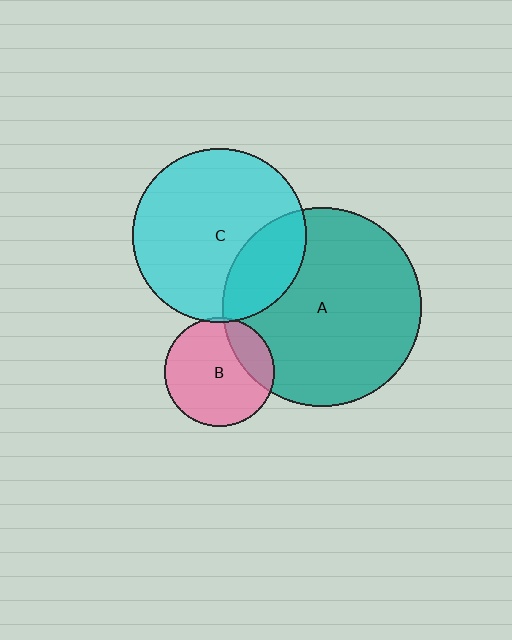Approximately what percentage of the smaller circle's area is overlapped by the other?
Approximately 25%.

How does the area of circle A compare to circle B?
Approximately 3.3 times.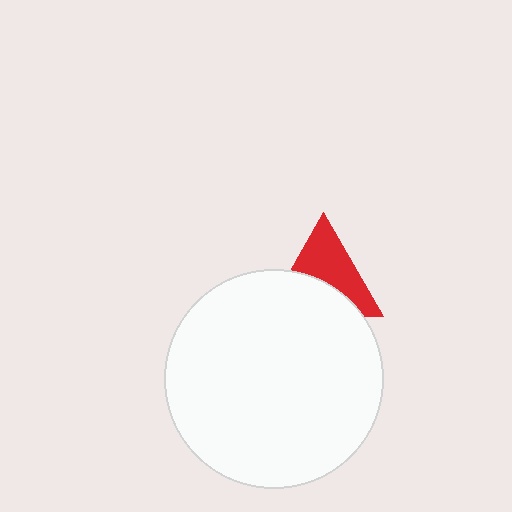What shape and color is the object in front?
The object in front is a white circle.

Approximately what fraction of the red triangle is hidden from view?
Roughly 46% of the red triangle is hidden behind the white circle.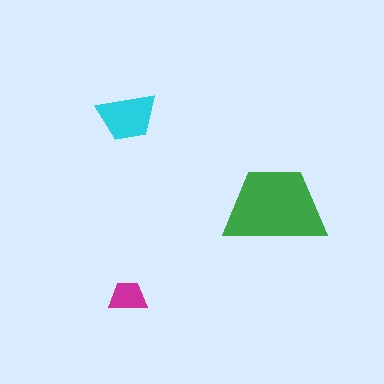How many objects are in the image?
There are 3 objects in the image.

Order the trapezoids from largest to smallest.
the green one, the cyan one, the magenta one.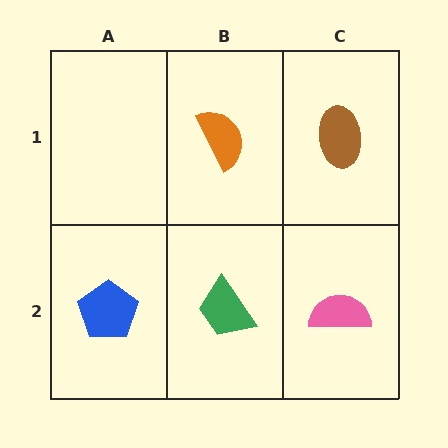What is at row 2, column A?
A blue pentagon.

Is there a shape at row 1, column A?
No, that cell is empty.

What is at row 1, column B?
An orange semicircle.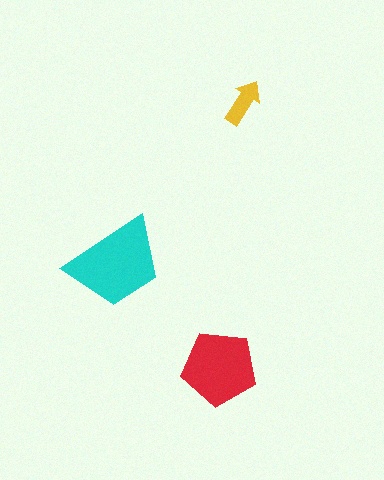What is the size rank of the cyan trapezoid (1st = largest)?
1st.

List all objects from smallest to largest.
The yellow arrow, the red pentagon, the cyan trapezoid.